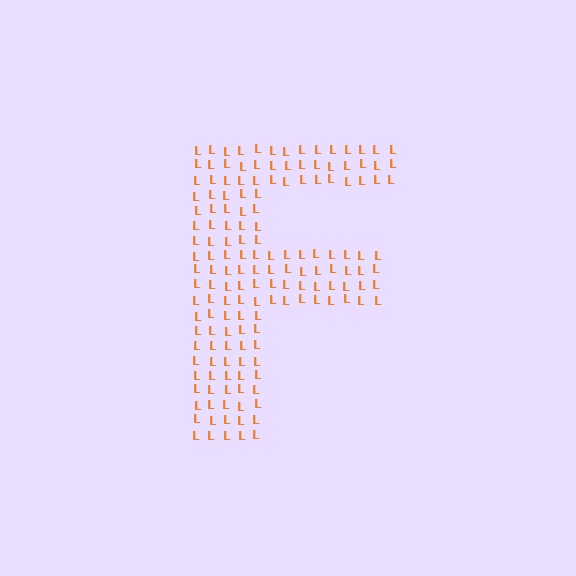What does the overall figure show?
The overall figure shows the letter F.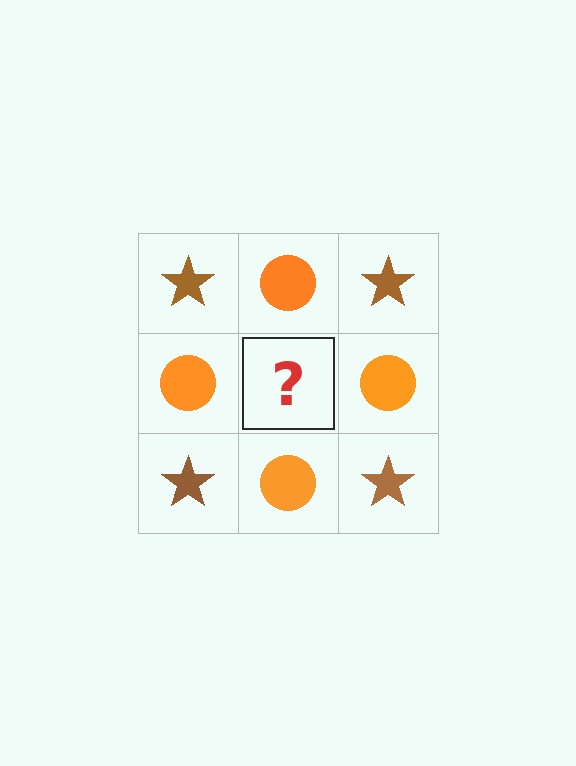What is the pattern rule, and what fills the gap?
The rule is that it alternates brown star and orange circle in a checkerboard pattern. The gap should be filled with a brown star.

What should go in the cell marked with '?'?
The missing cell should contain a brown star.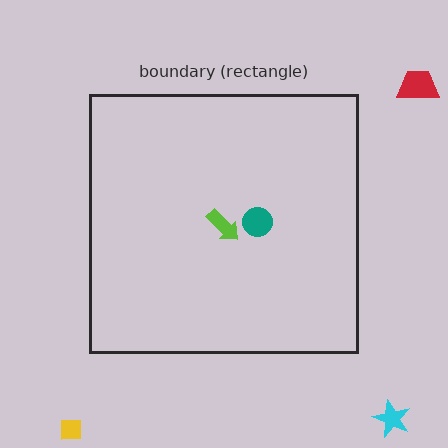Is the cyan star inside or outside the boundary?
Outside.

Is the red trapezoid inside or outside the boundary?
Outside.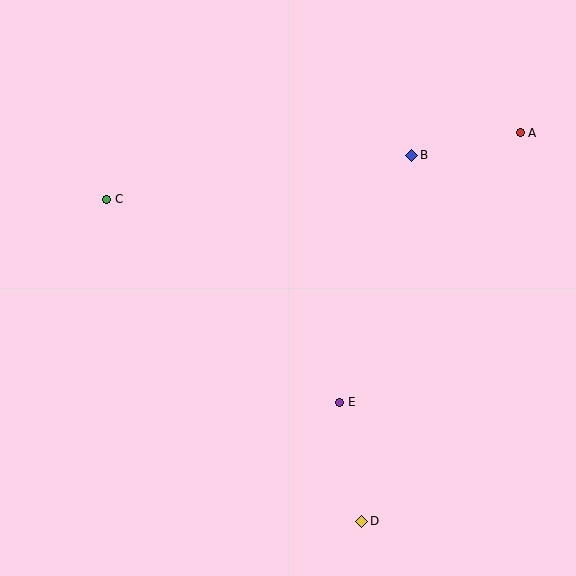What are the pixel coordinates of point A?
Point A is at (520, 133).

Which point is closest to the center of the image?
Point E at (340, 402) is closest to the center.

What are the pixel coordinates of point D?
Point D is at (362, 521).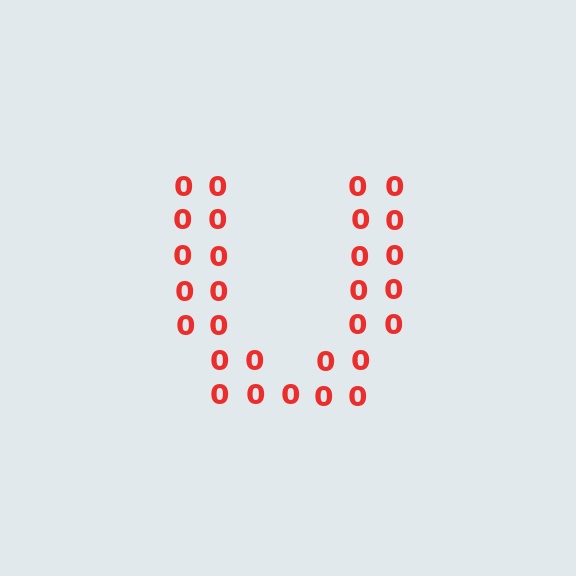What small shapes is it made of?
It is made of small digit 0's.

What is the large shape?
The large shape is the letter U.